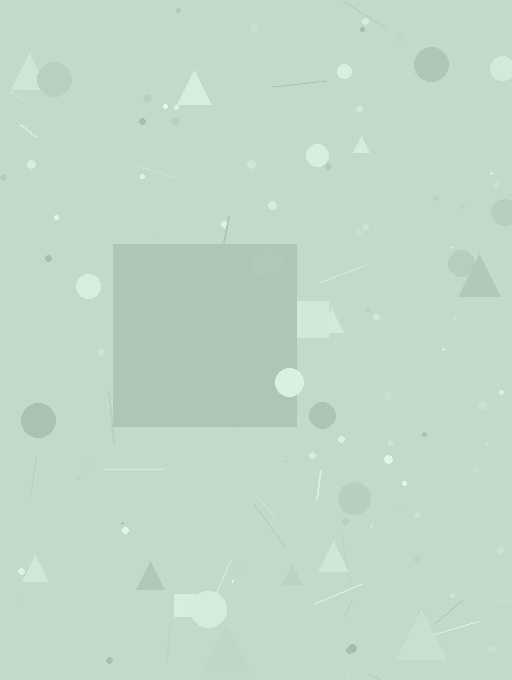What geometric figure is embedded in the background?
A square is embedded in the background.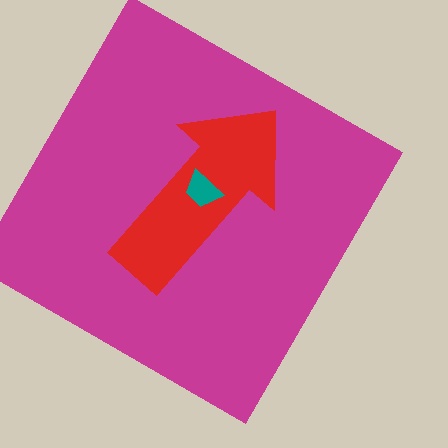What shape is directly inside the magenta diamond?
The red arrow.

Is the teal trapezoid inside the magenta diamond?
Yes.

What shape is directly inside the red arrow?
The teal trapezoid.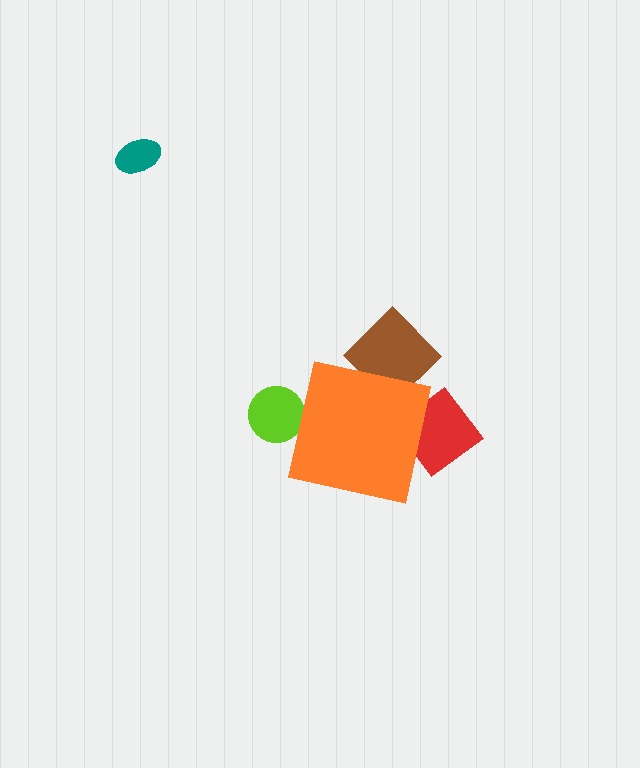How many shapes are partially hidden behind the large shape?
3 shapes are partially hidden.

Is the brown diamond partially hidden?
Yes, the brown diamond is partially hidden behind the orange square.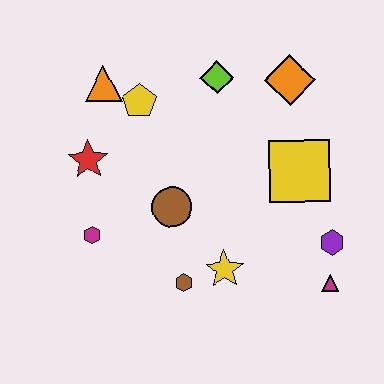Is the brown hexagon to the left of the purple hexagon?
Yes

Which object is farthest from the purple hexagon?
The orange triangle is farthest from the purple hexagon.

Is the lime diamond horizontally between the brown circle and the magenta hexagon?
No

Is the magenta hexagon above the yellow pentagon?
No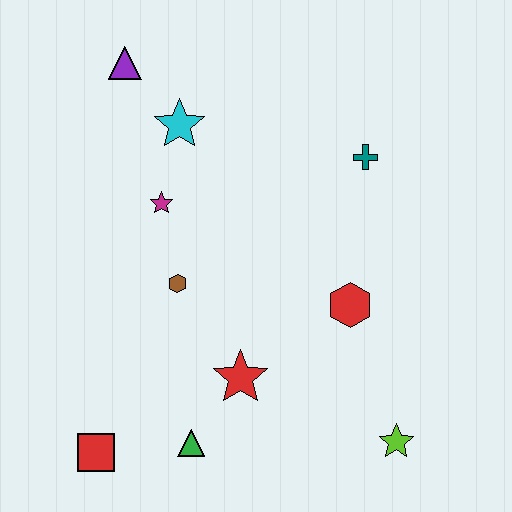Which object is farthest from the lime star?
The purple triangle is farthest from the lime star.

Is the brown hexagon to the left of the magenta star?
No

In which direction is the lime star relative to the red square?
The lime star is to the right of the red square.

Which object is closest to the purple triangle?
The cyan star is closest to the purple triangle.